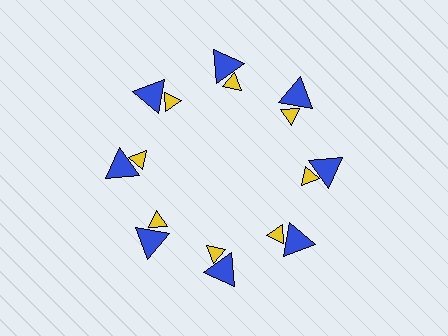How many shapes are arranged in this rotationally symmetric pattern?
There are 16 shapes, arranged in 8 groups of 2.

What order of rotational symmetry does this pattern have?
This pattern has 8-fold rotational symmetry.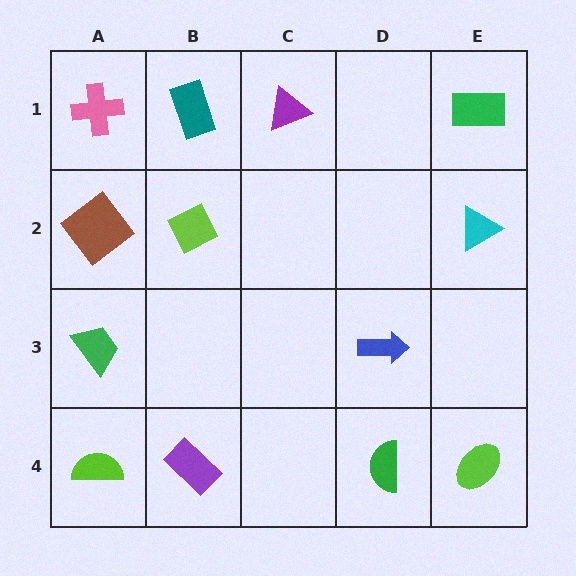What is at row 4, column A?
A lime semicircle.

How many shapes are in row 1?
4 shapes.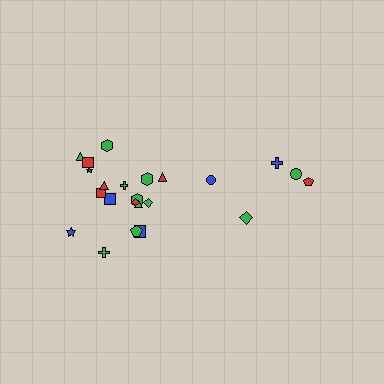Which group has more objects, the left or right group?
The left group.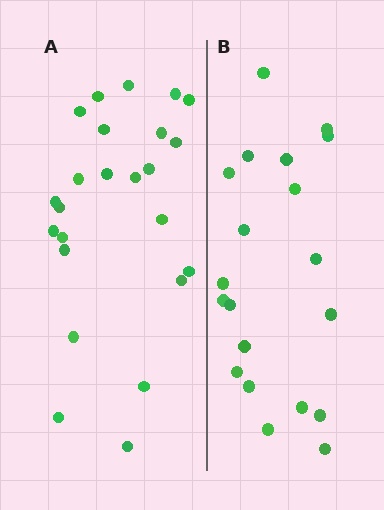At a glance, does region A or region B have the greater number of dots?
Region A (the left region) has more dots.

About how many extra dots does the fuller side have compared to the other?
Region A has about 4 more dots than region B.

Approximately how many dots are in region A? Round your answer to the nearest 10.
About 20 dots. (The exact count is 24, which rounds to 20.)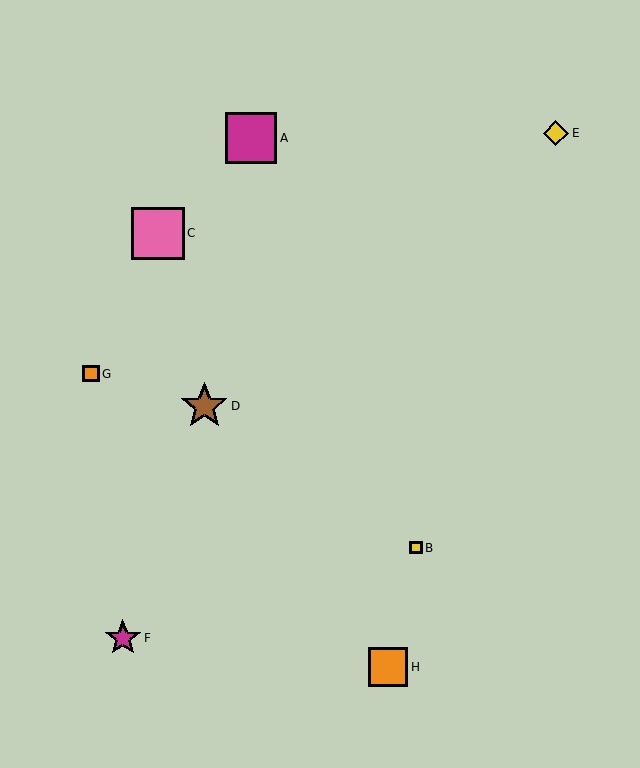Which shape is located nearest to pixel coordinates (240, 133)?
The magenta square (labeled A) at (251, 138) is nearest to that location.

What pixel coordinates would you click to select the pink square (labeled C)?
Click at (158, 233) to select the pink square C.